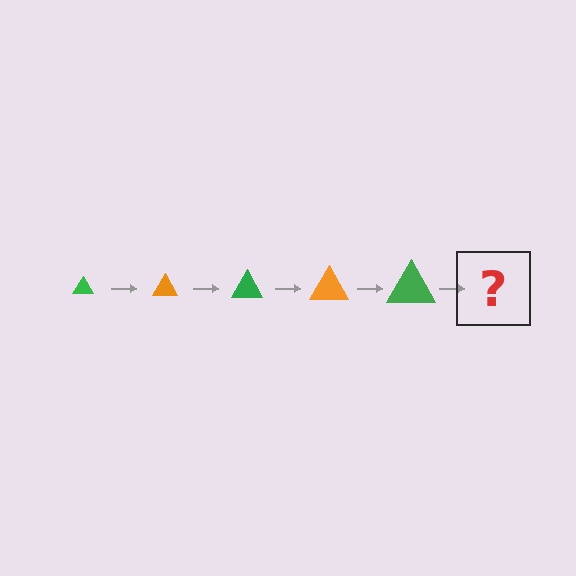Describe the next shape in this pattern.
It should be an orange triangle, larger than the previous one.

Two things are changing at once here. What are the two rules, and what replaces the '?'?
The two rules are that the triangle grows larger each step and the color cycles through green and orange. The '?' should be an orange triangle, larger than the previous one.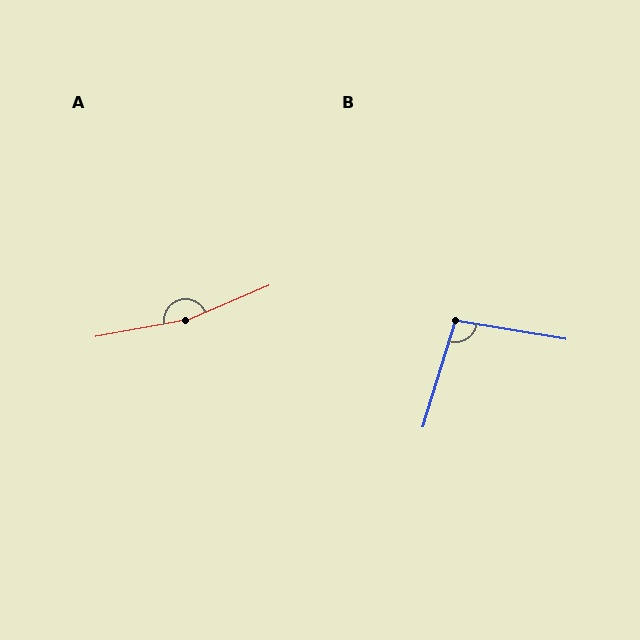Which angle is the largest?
A, at approximately 168 degrees.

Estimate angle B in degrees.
Approximately 98 degrees.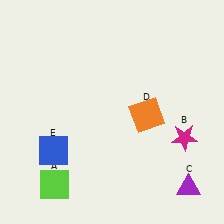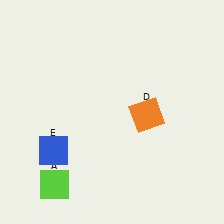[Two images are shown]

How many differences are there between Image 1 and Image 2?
There are 2 differences between the two images.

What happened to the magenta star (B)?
The magenta star (B) was removed in Image 2. It was in the bottom-right area of Image 1.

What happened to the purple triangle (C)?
The purple triangle (C) was removed in Image 2. It was in the bottom-right area of Image 1.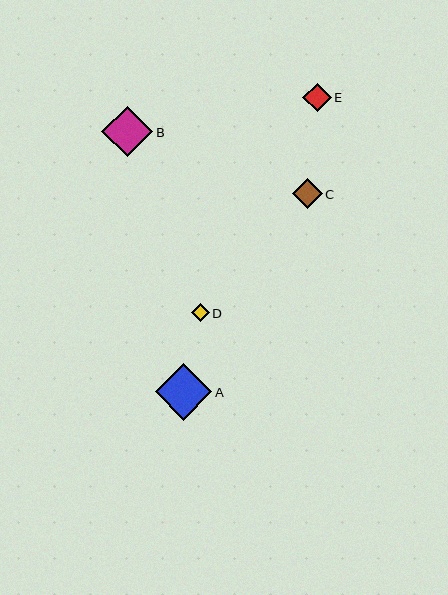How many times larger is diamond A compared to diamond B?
Diamond A is approximately 1.1 times the size of diamond B.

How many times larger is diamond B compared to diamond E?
Diamond B is approximately 1.8 times the size of diamond E.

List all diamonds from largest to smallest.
From largest to smallest: A, B, C, E, D.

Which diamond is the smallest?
Diamond D is the smallest with a size of approximately 18 pixels.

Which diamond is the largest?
Diamond A is the largest with a size of approximately 57 pixels.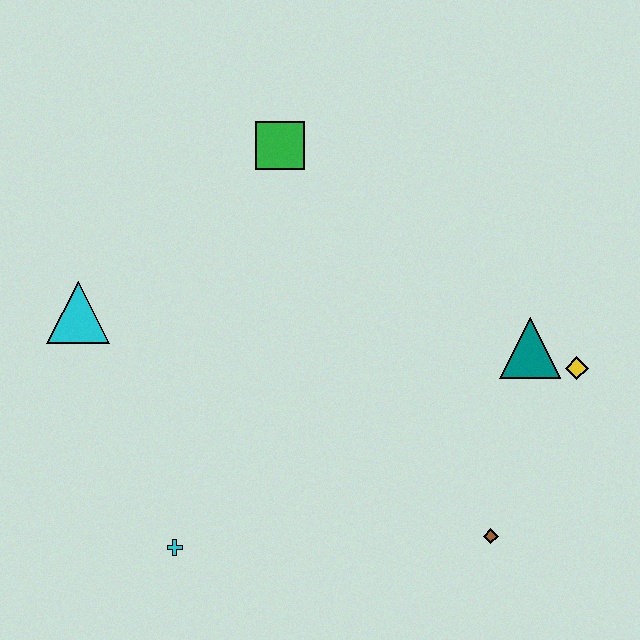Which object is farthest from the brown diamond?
The cyan triangle is farthest from the brown diamond.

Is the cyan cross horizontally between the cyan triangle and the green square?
Yes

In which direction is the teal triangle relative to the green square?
The teal triangle is to the right of the green square.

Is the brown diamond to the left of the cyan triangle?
No